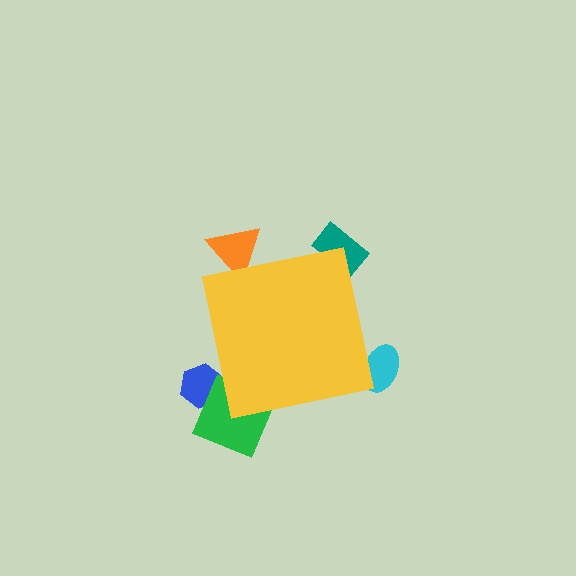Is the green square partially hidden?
Yes, the green square is partially hidden behind the yellow square.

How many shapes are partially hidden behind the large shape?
5 shapes are partially hidden.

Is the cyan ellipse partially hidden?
Yes, the cyan ellipse is partially hidden behind the yellow square.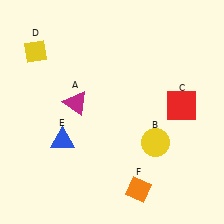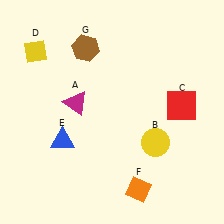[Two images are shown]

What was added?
A brown hexagon (G) was added in Image 2.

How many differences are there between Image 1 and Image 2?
There is 1 difference between the two images.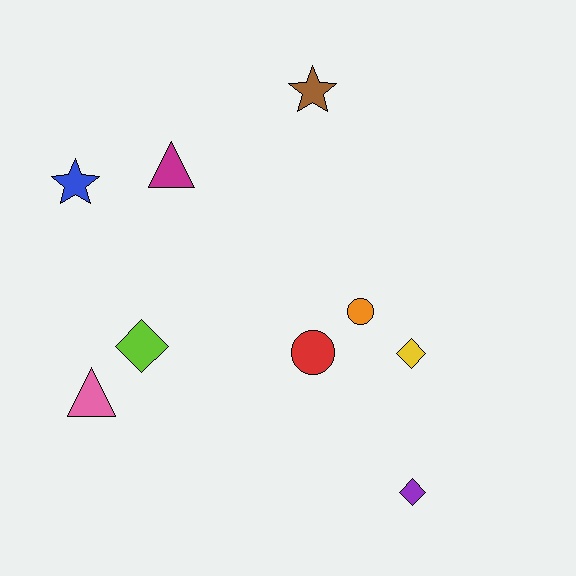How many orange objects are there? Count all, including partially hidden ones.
There is 1 orange object.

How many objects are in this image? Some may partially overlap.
There are 9 objects.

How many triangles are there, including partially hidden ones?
There are 2 triangles.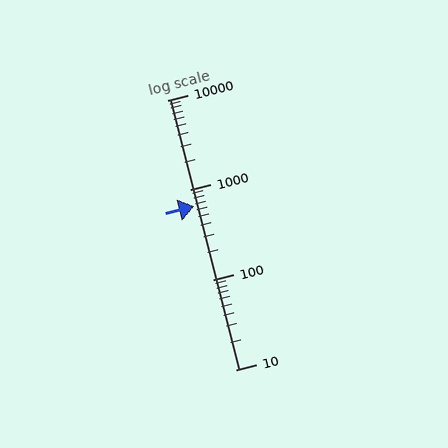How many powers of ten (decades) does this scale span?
The scale spans 3 decades, from 10 to 10000.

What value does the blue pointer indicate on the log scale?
The pointer indicates approximately 660.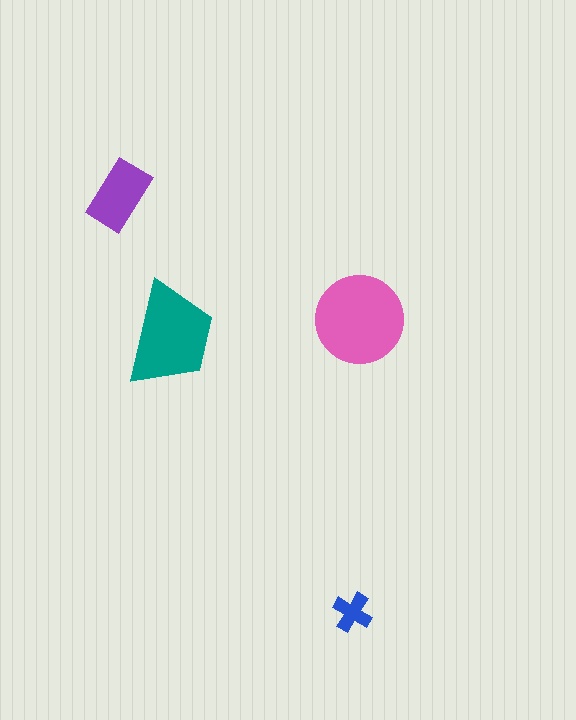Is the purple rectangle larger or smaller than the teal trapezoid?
Smaller.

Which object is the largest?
The pink circle.